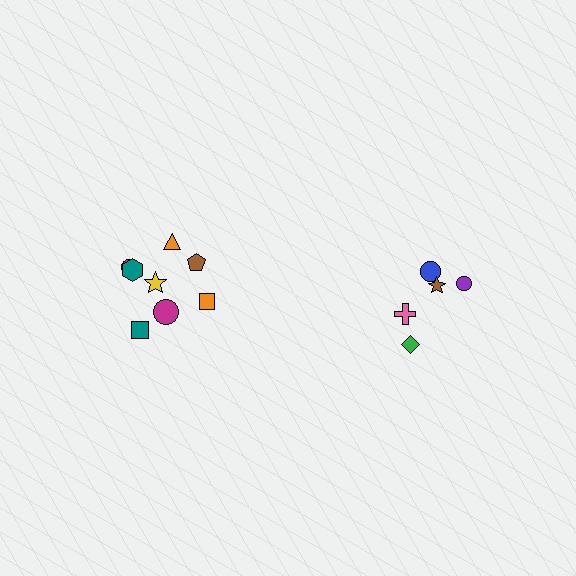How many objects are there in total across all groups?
There are 13 objects.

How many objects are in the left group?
There are 8 objects.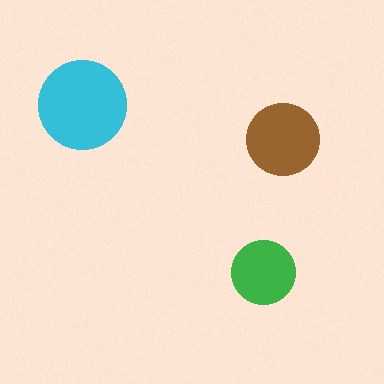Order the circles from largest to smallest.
the cyan one, the brown one, the green one.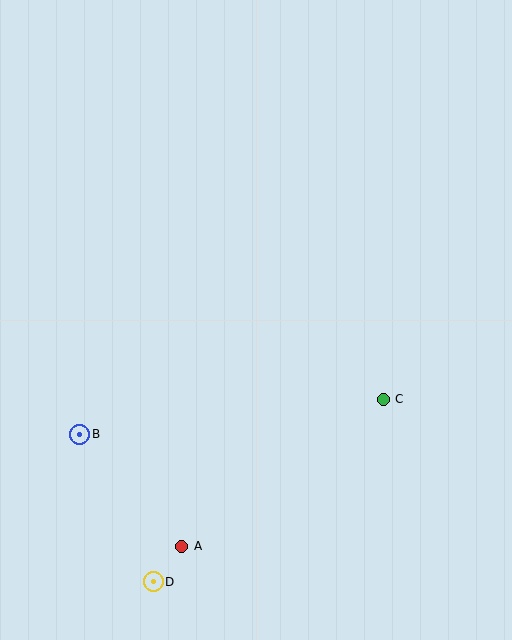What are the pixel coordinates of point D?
Point D is at (153, 582).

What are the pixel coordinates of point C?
Point C is at (383, 399).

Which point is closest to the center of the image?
Point C at (383, 399) is closest to the center.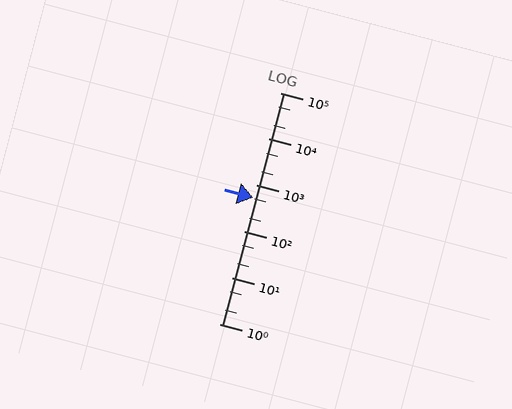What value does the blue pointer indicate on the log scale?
The pointer indicates approximately 530.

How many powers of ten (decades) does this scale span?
The scale spans 5 decades, from 1 to 100000.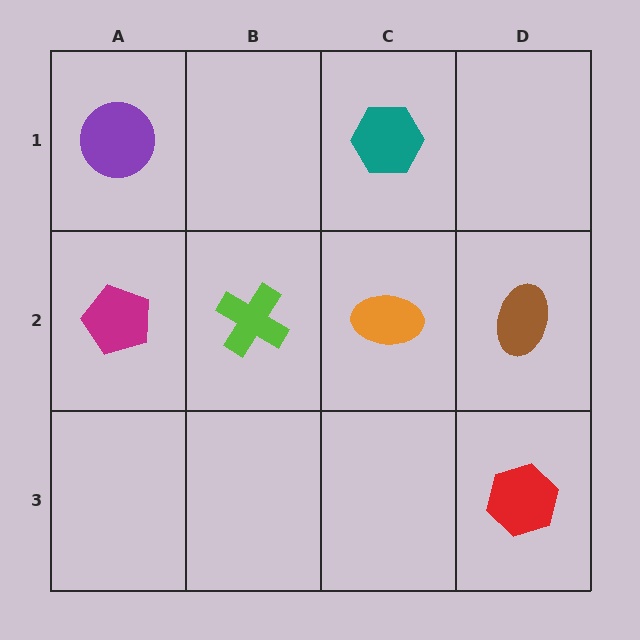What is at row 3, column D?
A red hexagon.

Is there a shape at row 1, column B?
No, that cell is empty.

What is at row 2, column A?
A magenta pentagon.